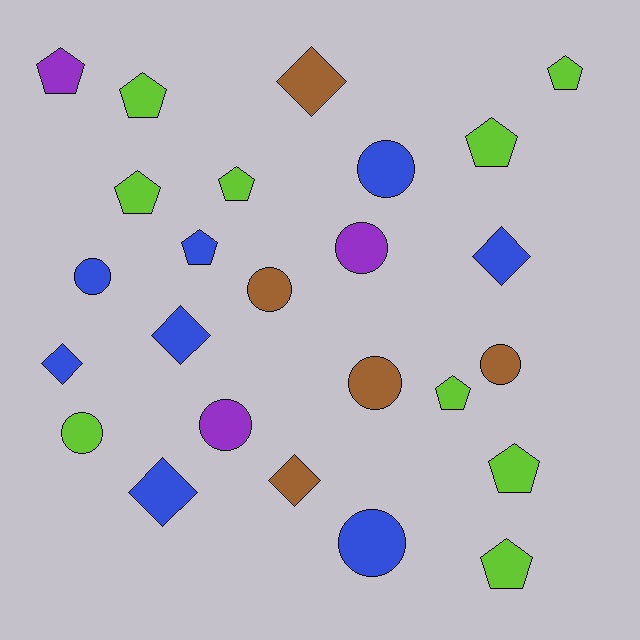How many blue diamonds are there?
There are 4 blue diamonds.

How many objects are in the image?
There are 25 objects.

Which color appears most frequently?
Lime, with 9 objects.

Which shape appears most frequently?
Pentagon, with 10 objects.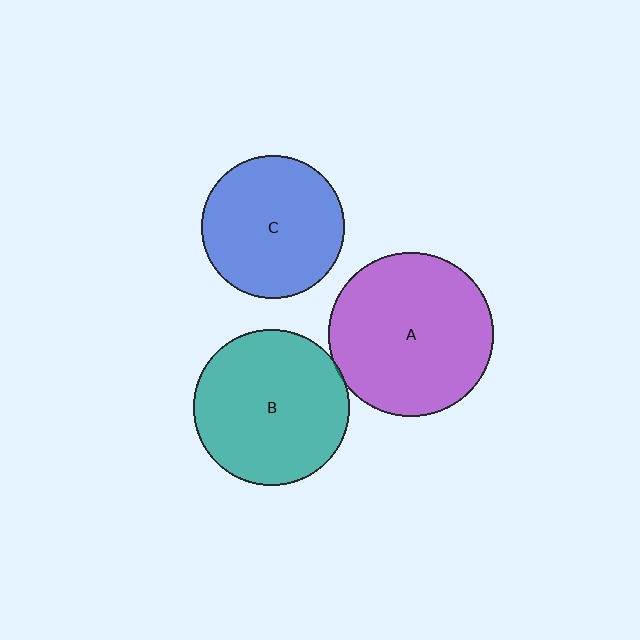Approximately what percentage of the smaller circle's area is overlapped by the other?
Approximately 5%.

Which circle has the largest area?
Circle A (purple).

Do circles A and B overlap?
Yes.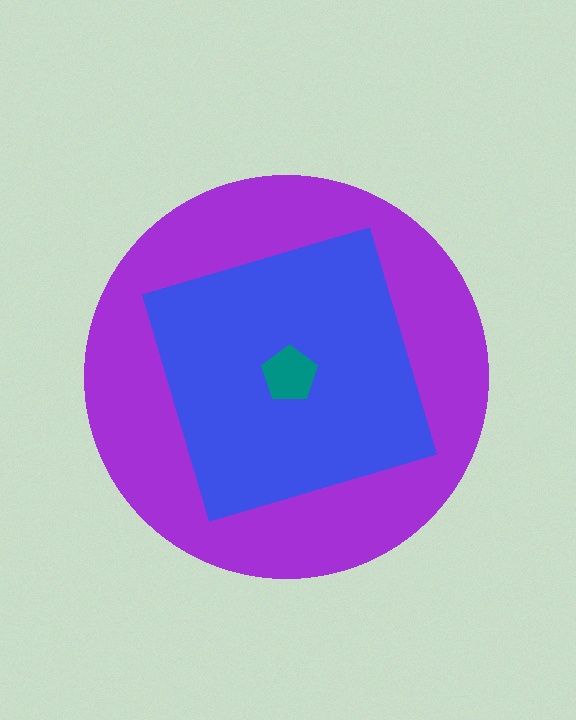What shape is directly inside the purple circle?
The blue square.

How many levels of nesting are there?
3.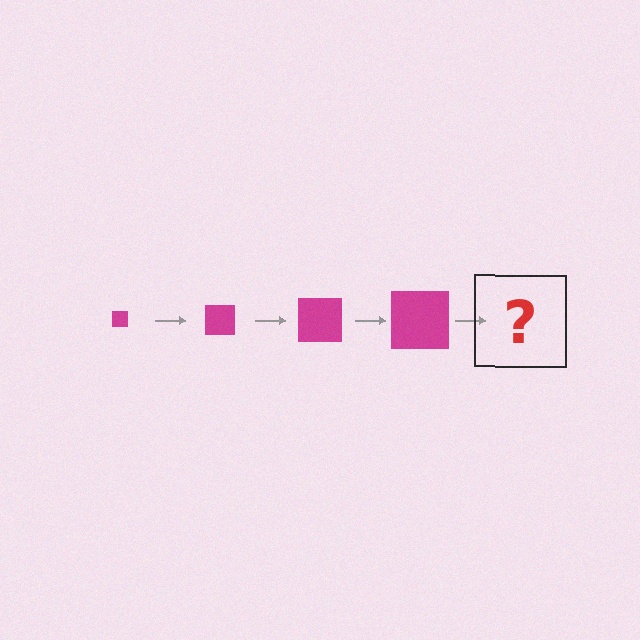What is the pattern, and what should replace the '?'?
The pattern is that the square gets progressively larger each step. The '?' should be a magenta square, larger than the previous one.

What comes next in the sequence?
The next element should be a magenta square, larger than the previous one.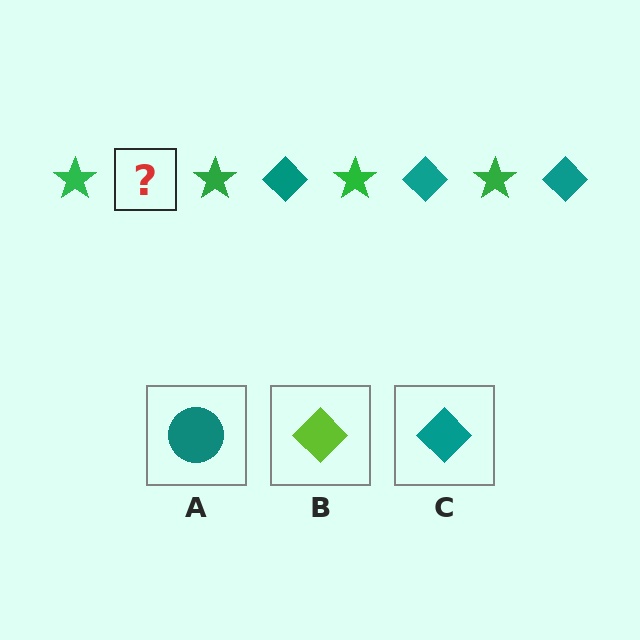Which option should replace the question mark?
Option C.